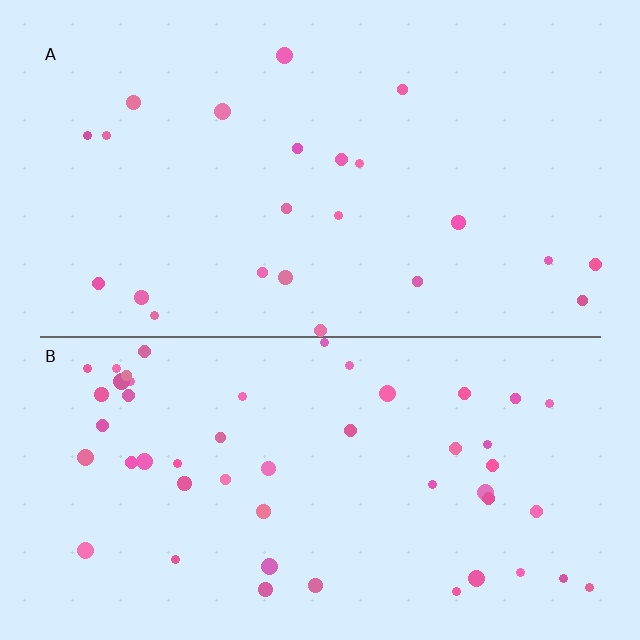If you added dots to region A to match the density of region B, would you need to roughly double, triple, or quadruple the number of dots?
Approximately double.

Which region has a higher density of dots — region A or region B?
B (the bottom).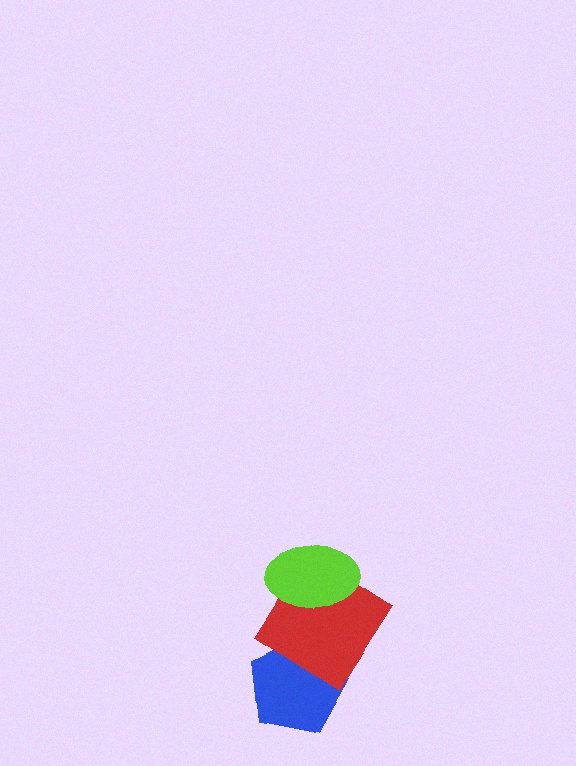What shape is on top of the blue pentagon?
The red diamond is on top of the blue pentagon.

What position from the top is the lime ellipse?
The lime ellipse is 1st from the top.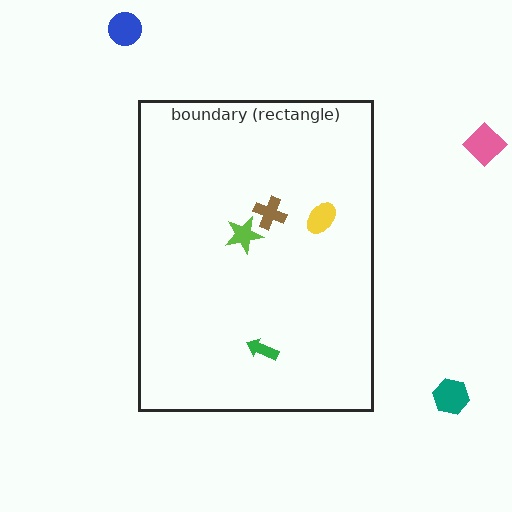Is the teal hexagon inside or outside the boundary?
Outside.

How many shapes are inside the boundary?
4 inside, 3 outside.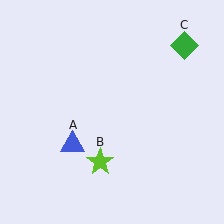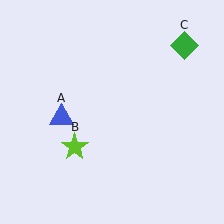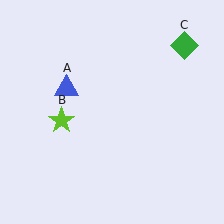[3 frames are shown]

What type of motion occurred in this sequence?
The blue triangle (object A), lime star (object B) rotated clockwise around the center of the scene.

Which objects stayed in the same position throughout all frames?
Green diamond (object C) remained stationary.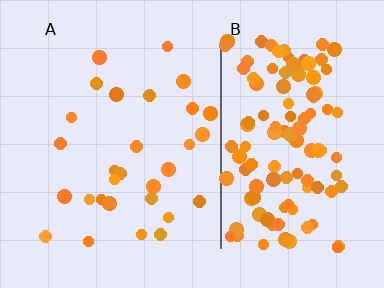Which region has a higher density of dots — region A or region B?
B (the right).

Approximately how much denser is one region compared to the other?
Approximately 4.3× — region B over region A.